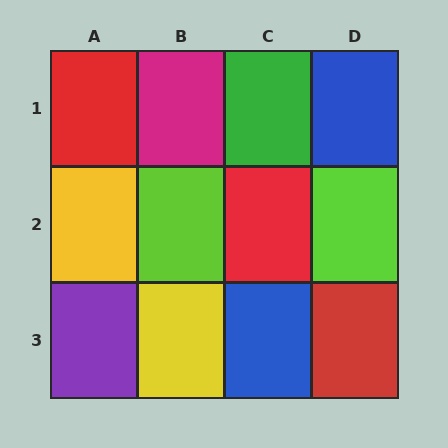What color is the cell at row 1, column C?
Green.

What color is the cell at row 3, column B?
Yellow.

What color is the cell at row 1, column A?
Red.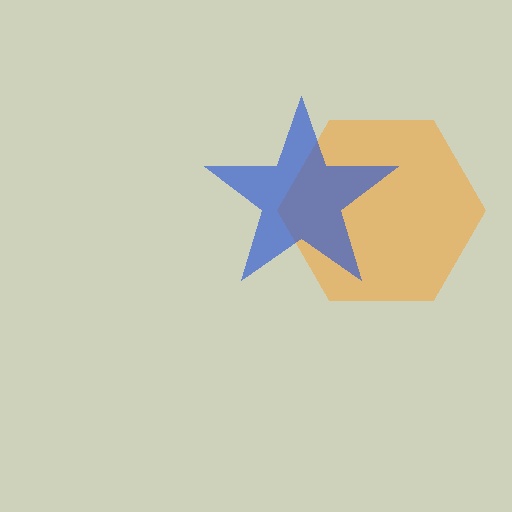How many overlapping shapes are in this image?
There are 2 overlapping shapes in the image.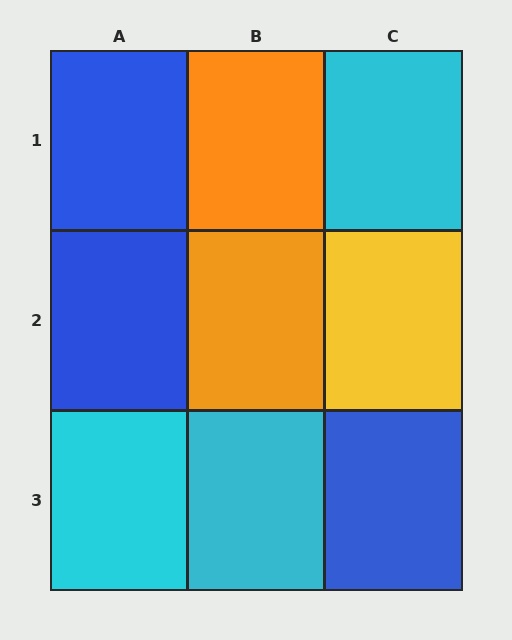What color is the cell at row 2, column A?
Blue.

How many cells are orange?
2 cells are orange.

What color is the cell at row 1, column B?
Orange.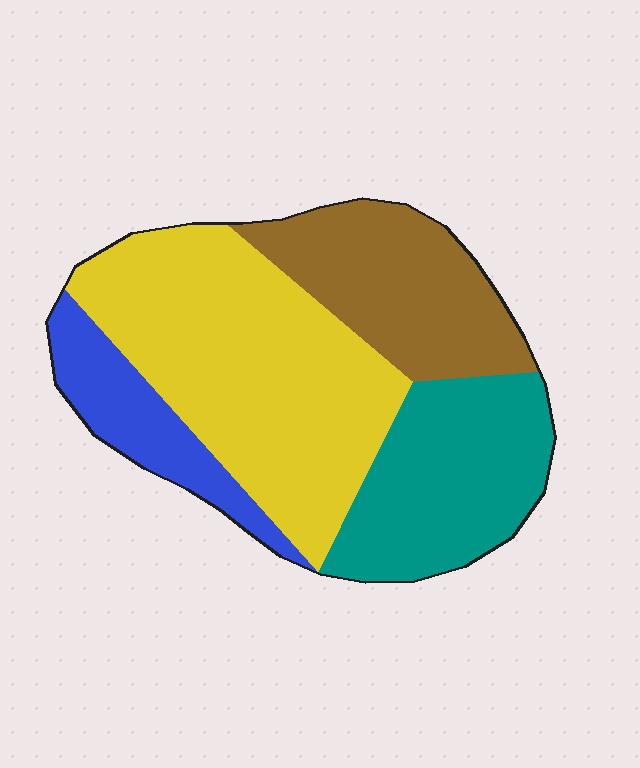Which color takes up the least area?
Blue, at roughly 10%.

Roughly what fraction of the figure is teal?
Teal covers about 25% of the figure.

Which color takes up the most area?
Yellow, at roughly 40%.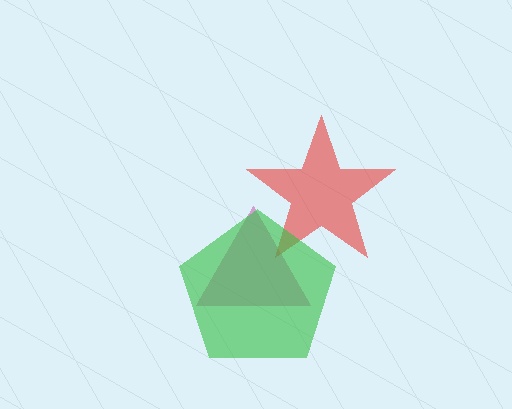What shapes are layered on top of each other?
The layered shapes are: a magenta triangle, a red star, a green pentagon.